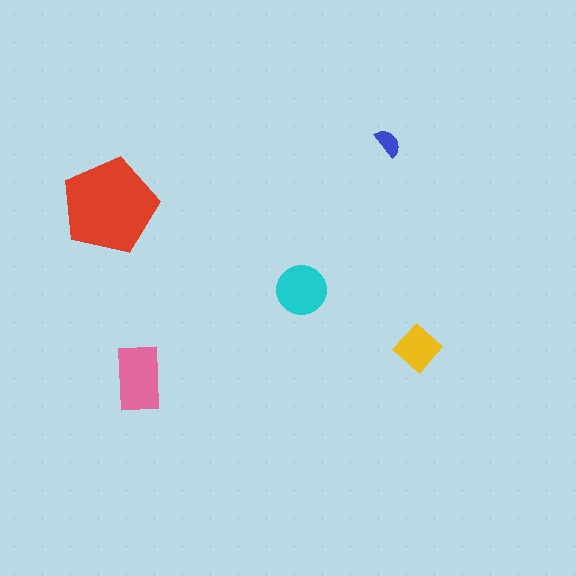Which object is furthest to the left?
The red pentagon is leftmost.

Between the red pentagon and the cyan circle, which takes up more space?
The red pentagon.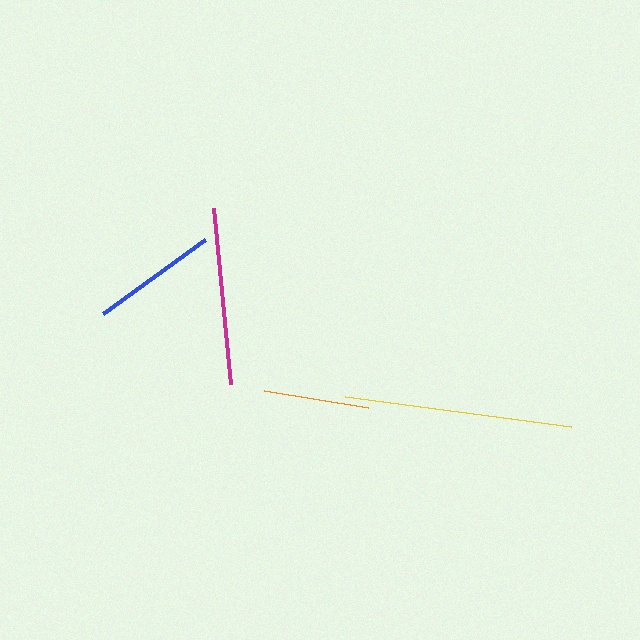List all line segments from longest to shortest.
From longest to shortest: yellow, magenta, blue, orange.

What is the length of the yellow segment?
The yellow segment is approximately 228 pixels long.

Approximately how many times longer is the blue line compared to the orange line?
The blue line is approximately 1.2 times the length of the orange line.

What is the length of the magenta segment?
The magenta segment is approximately 177 pixels long.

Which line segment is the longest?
The yellow line is the longest at approximately 228 pixels.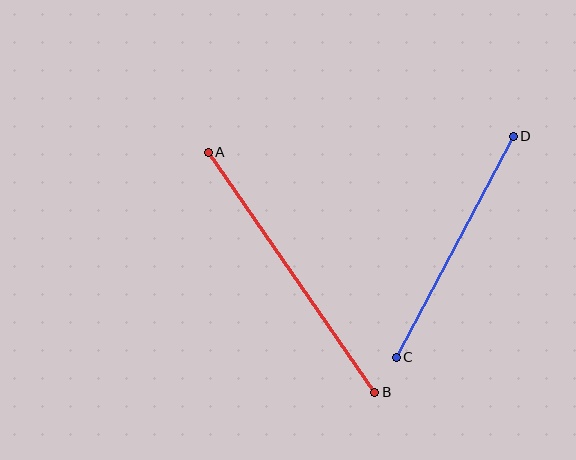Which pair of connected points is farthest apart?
Points A and B are farthest apart.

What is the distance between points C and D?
The distance is approximately 250 pixels.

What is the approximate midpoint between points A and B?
The midpoint is at approximately (291, 272) pixels.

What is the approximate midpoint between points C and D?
The midpoint is at approximately (455, 247) pixels.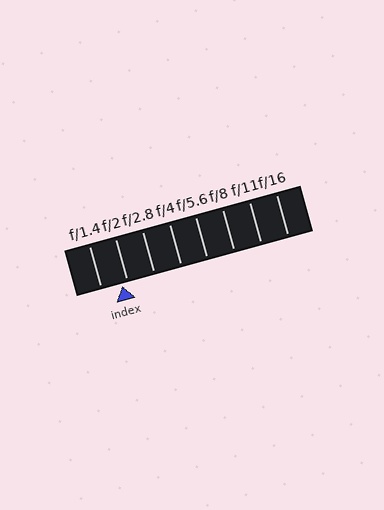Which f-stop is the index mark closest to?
The index mark is closest to f/2.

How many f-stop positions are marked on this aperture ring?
There are 8 f-stop positions marked.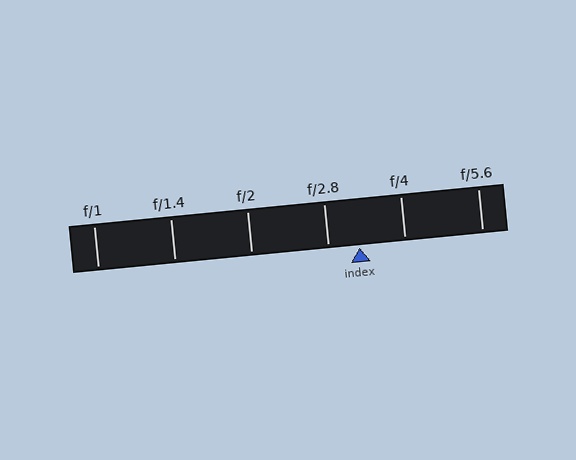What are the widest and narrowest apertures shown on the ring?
The widest aperture shown is f/1 and the narrowest is f/5.6.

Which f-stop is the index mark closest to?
The index mark is closest to f/2.8.